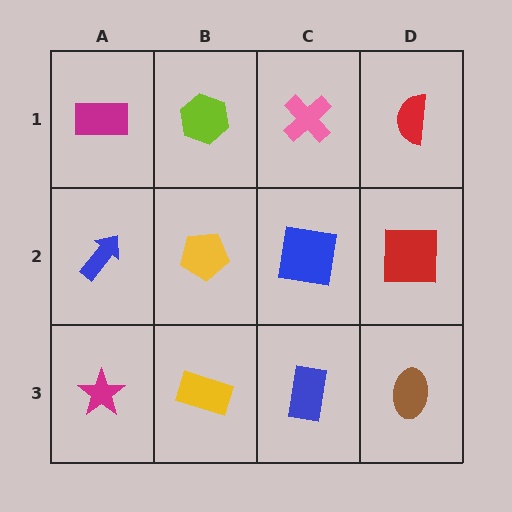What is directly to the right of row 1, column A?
A lime hexagon.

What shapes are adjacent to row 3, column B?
A yellow pentagon (row 2, column B), a magenta star (row 3, column A), a blue rectangle (row 3, column C).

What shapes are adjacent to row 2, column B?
A lime hexagon (row 1, column B), a yellow rectangle (row 3, column B), a blue arrow (row 2, column A), a blue square (row 2, column C).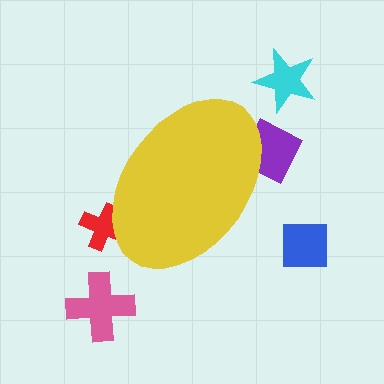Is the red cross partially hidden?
Yes, the red cross is partially hidden behind the yellow ellipse.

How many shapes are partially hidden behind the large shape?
2 shapes are partially hidden.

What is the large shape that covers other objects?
A yellow ellipse.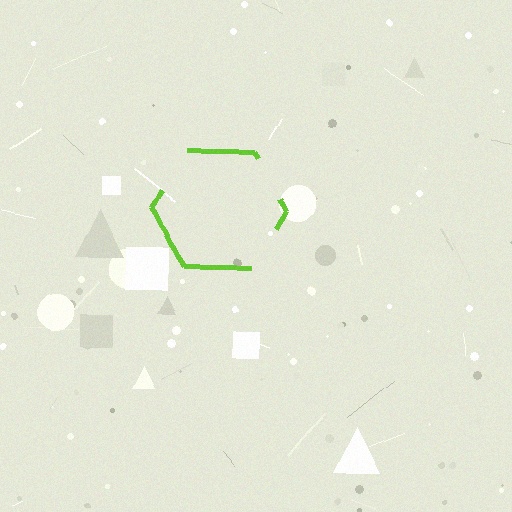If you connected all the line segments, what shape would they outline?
They would outline a hexagon.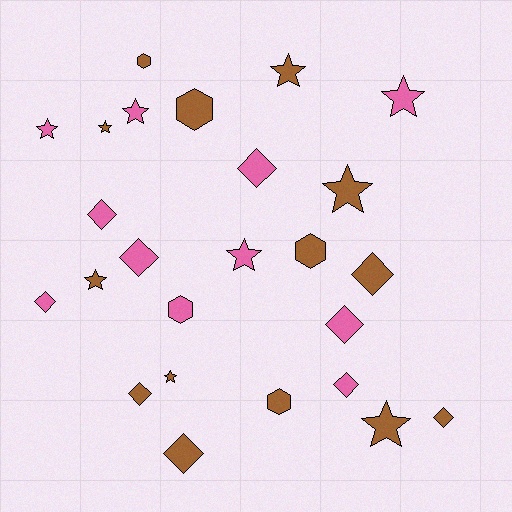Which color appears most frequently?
Brown, with 14 objects.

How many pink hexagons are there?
There is 1 pink hexagon.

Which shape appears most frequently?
Diamond, with 10 objects.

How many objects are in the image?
There are 25 objects.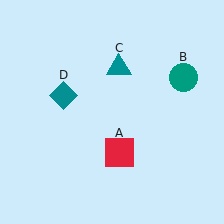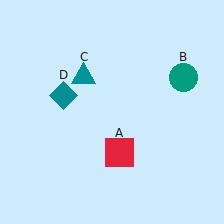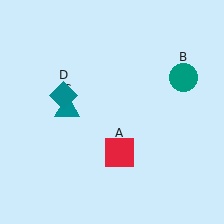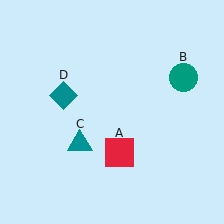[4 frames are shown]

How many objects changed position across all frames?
1 object changed position: teal triangle (object C).